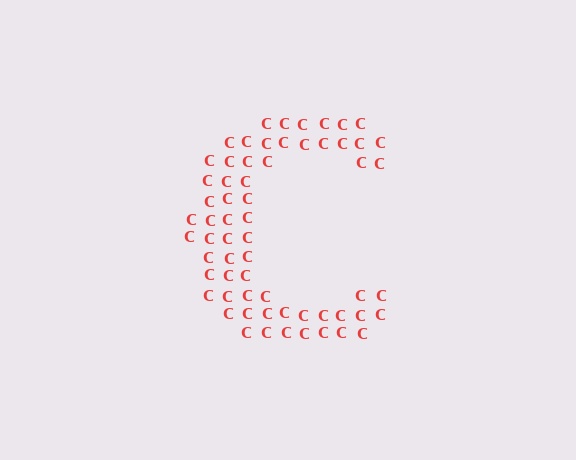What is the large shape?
The large shape is the letter C.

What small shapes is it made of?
It is made of small letter C's.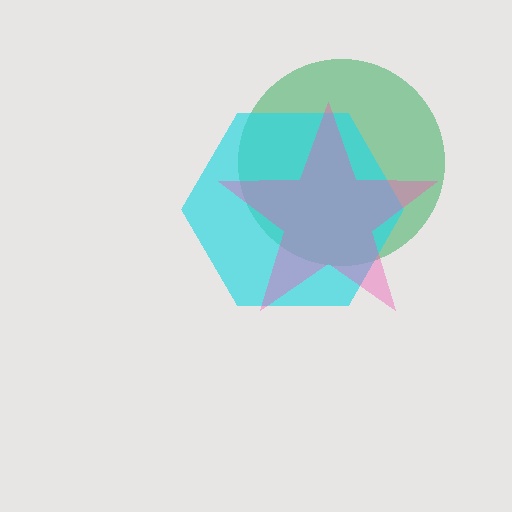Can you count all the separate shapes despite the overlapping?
Yes, there are 3 separate shapes.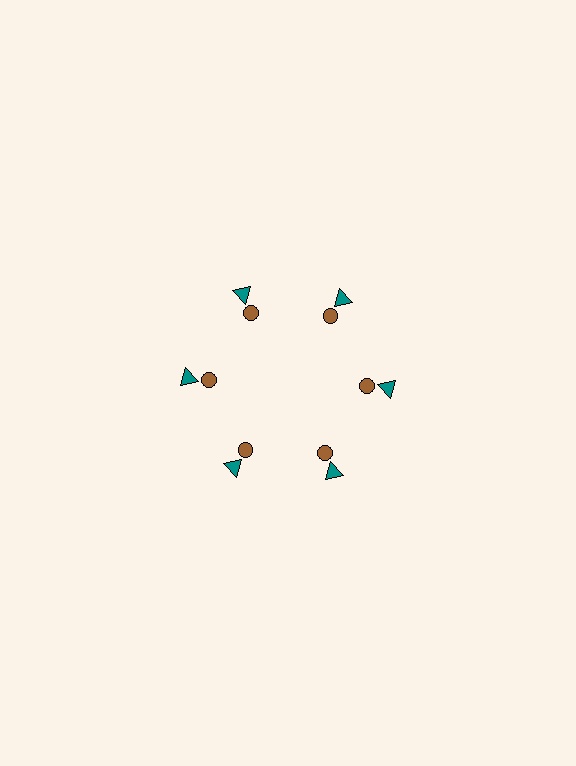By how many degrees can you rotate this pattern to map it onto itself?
The pattern maps onto itself every 60 degrees of rotation.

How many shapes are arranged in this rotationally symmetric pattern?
There are 12 shapes, arranged in 6 groups of 2.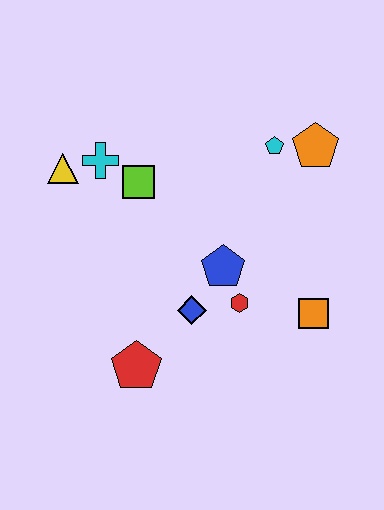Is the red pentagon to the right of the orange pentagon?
No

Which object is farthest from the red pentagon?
The orange pentagon is farthest from the red pentagon.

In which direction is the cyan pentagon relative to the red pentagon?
The cyan pentagon is above the red pentagon.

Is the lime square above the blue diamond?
Yes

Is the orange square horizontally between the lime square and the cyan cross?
No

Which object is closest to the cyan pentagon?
The orange pentagon is closest to the cyan pentagon.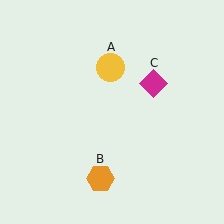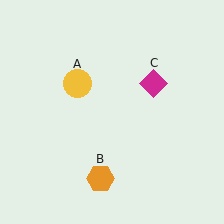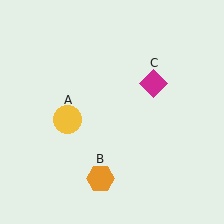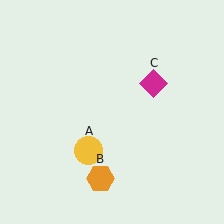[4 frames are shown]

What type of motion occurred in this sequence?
The yellow circle (object A) rotated counterclockwise around the center of the scene.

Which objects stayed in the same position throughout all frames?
Orange hexagon (object B) and magenta diamond (object C) remained stationary.